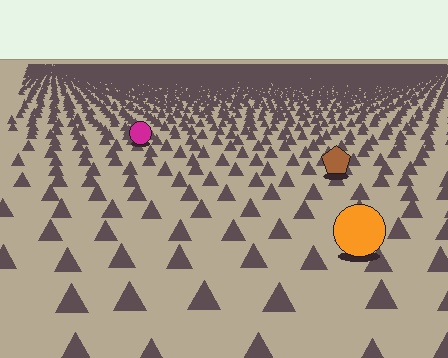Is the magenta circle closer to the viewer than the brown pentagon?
No. The brown pentagon is closer — you can tell from the texture gradient: the ground texture is coarser near it.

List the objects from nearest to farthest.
From nearest to farthest: the orange circle, the brown pentagon, the magenta circle.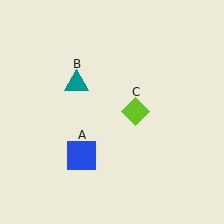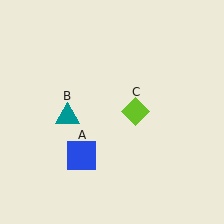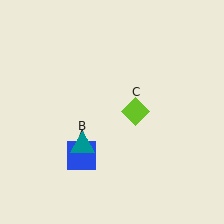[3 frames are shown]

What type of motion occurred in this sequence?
The teal triangle (object B) rotated counterclockwise around the center of the scene.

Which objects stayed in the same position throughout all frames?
Blue square (object A) and lime diamond (object C) remained stationary.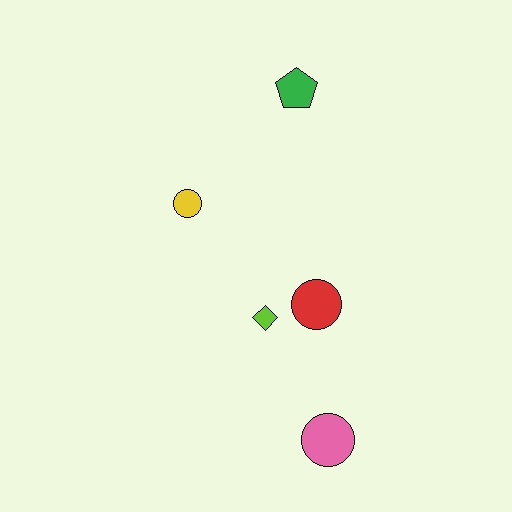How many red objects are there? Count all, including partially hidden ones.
There is 1 red object.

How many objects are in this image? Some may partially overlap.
There are 5 objects.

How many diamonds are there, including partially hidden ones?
There is 1 diamond.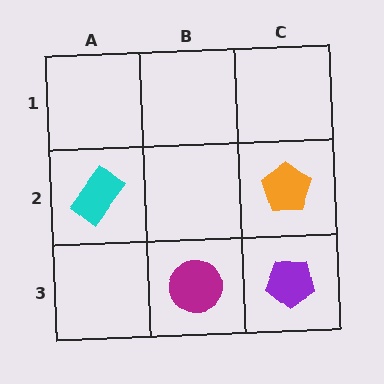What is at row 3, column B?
A magenta circle.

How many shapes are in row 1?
0 shapes.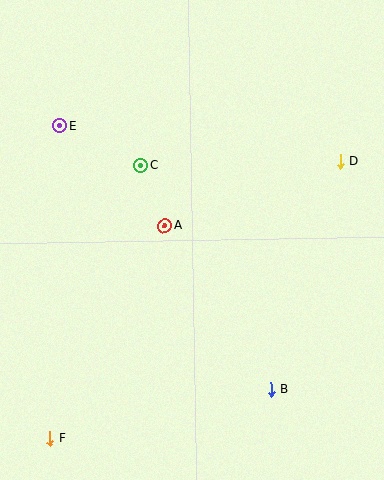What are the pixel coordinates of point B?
Point B is at (271, 389).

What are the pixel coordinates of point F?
Point F is at (50, 439).